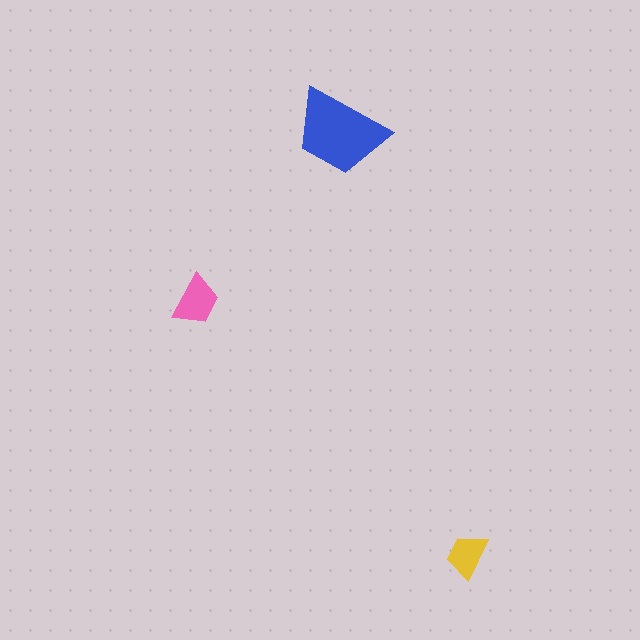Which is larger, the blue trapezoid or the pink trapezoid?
The blue one.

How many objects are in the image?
There are 3 objects in the image.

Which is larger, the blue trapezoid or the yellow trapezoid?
The blue one.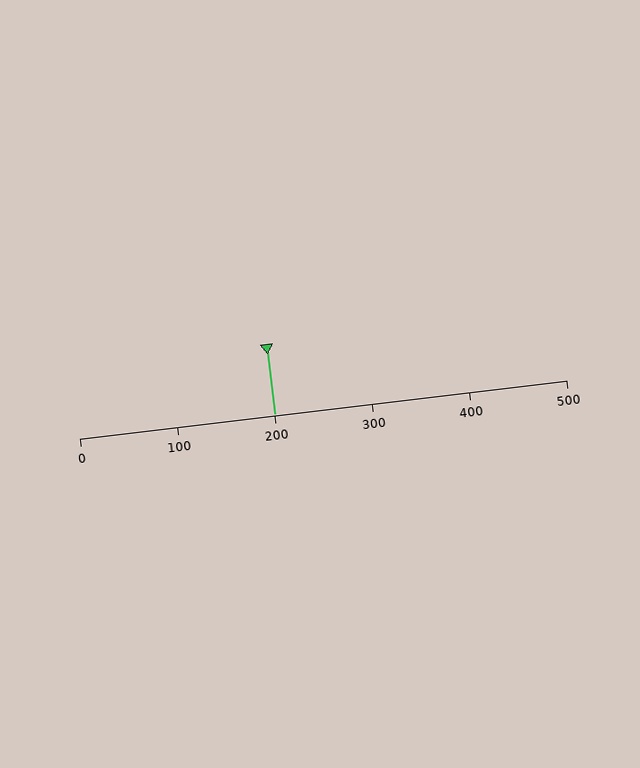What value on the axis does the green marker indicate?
The marker indicates approximately 200.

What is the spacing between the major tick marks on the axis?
The major ticks are spaced 100 apart.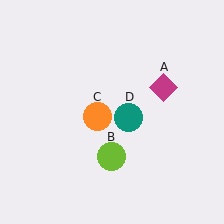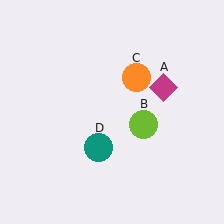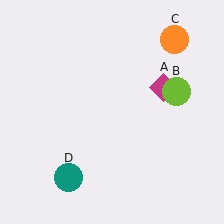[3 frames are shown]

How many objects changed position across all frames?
3 objects changed position: lime circle (object B), orange circle (object C), teal circle (object D).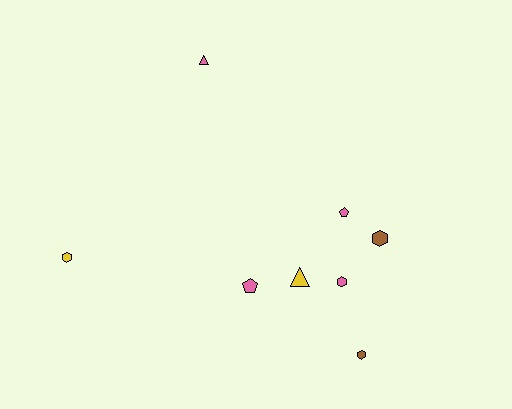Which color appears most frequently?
Pink, with 4 objects.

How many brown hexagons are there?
There are 2 brown hexagons.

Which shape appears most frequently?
Hexagon, with 4 objects.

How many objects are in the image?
There are 8 objects.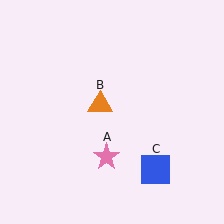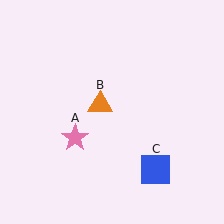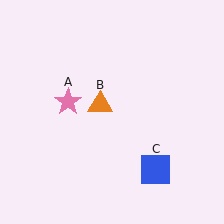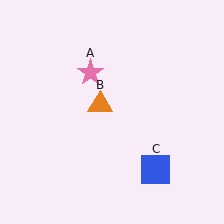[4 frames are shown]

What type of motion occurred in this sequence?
The pink star (object A) rotated clockwise around the center of the scene.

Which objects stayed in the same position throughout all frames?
Orange triangle (object B) and blue square (object C) remained stationary.